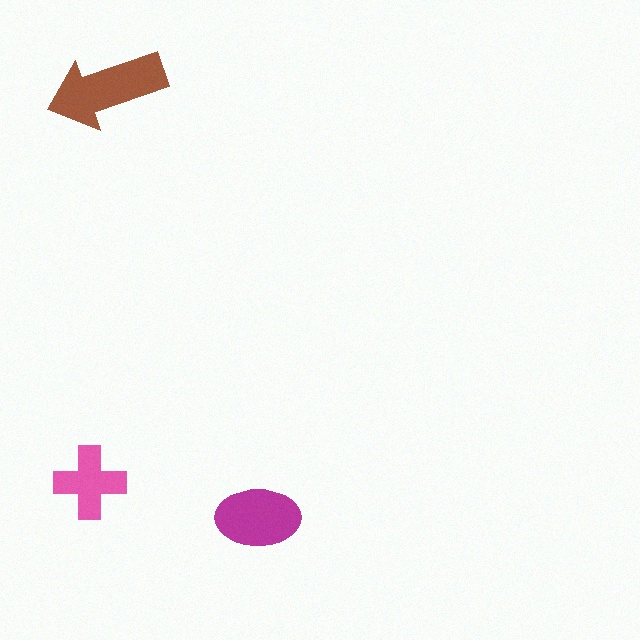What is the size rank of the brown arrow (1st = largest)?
1st.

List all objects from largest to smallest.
The brown arrow, the magenta ellipse, the pink cross.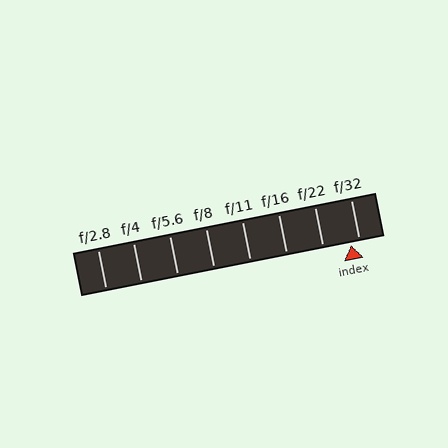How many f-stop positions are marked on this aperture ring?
There are 8 f-stop positions marked.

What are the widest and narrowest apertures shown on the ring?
The widest aperture shown is f/2.8 and the narrowest is f/32.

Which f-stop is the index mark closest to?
The index mark is closest to f/32.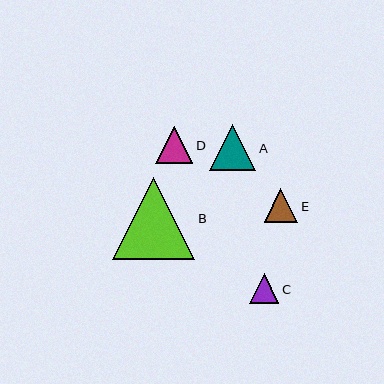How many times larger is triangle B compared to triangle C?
Triangle B is approximately 2.8 times the size of triangle C.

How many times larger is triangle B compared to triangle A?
Triangle B is approximately 1.8 times the size of triangle A.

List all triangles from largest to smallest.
From largest to smallest: B, A, D, E, C.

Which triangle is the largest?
Triangle B is the largest with a size of approximately 82 pixels.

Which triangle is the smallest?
Triangle C is the smallest with a size of approximately 29 pixels.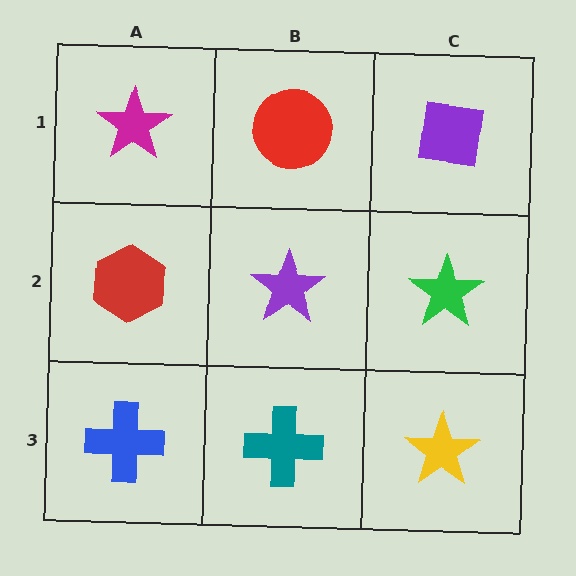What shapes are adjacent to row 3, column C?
A green star (row 2, column C), a teal cross (row 3, column B).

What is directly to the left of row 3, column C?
A teal cross.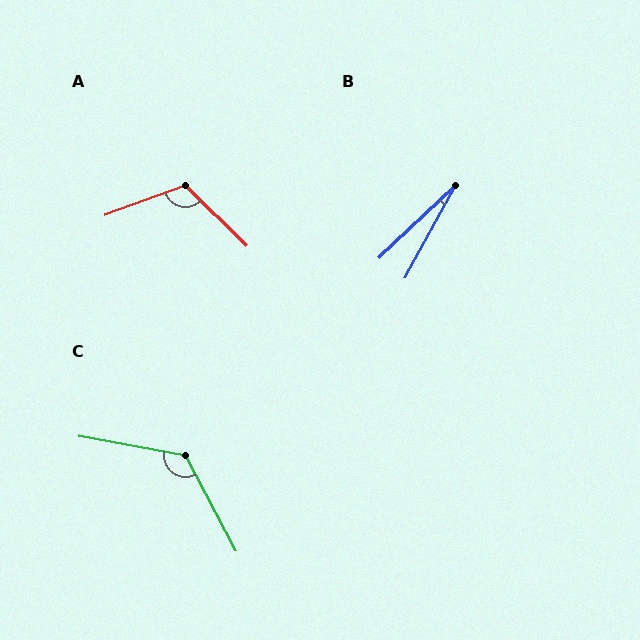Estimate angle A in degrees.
Approximately 115 degrees.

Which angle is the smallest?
B, at approximately 18 degrees.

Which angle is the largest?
C, at approximately 128 degrees.